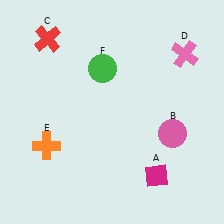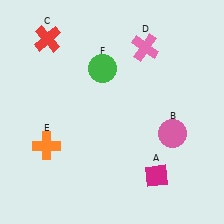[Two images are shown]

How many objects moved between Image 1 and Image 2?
1 object moved between the two images.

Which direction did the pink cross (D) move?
The pink cross (D) moved left.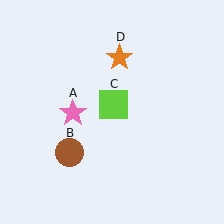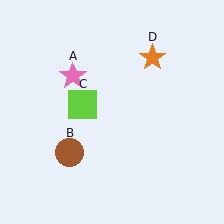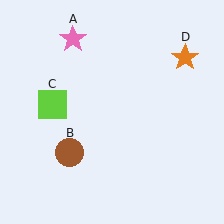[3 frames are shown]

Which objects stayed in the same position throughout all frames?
Brown circle (object B) remained stationary.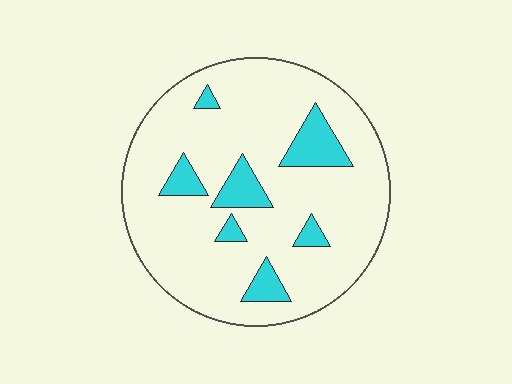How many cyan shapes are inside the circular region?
7.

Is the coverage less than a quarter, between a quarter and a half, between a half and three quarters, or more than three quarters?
Less than a quarter.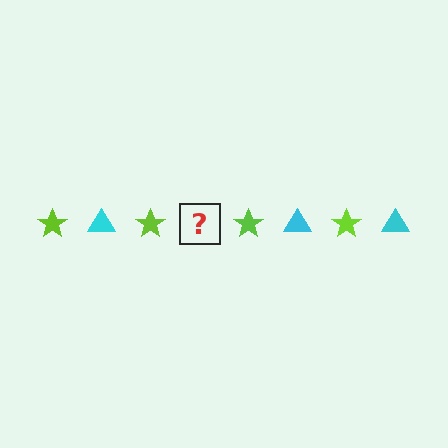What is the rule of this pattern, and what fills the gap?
The rule is that the pattern alternates between lime star and cyan triangle. The gap should be filled with a cyan triangle.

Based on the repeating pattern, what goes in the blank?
The blank should be a cyan triangle.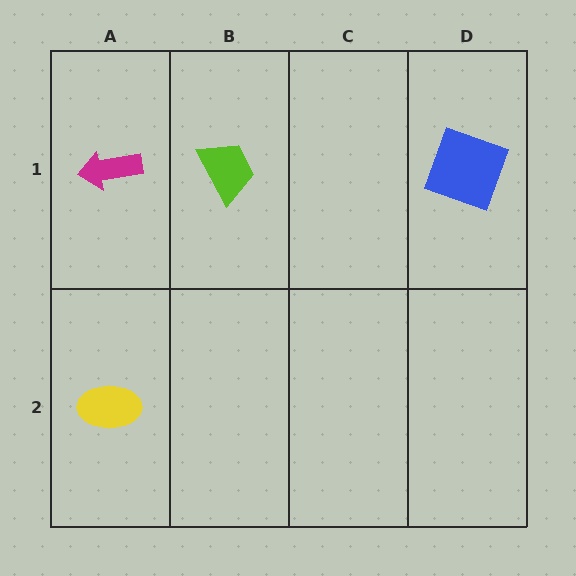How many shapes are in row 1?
3 shapes.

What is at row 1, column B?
A lime trapezoid.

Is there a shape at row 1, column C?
No, that cell is empty.